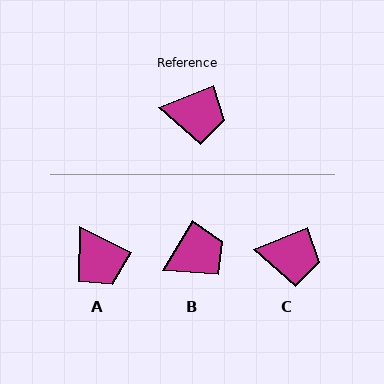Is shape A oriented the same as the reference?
No, it is off by about 49 degrees.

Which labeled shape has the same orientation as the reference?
C.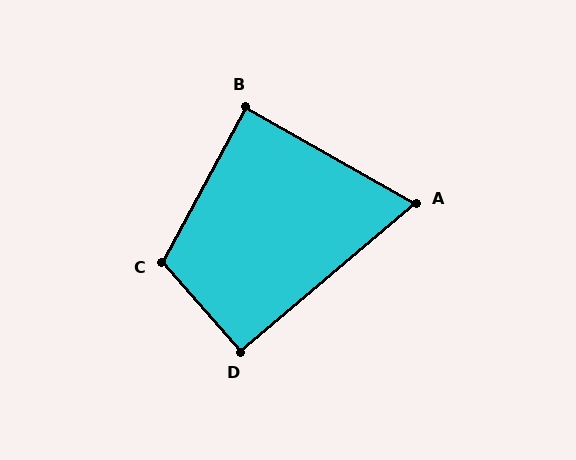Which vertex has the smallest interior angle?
A, at approximately 70 degrees.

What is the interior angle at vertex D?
Approximately 91 degrees (approximately right).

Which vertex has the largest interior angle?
C, at approximately 110 degrees.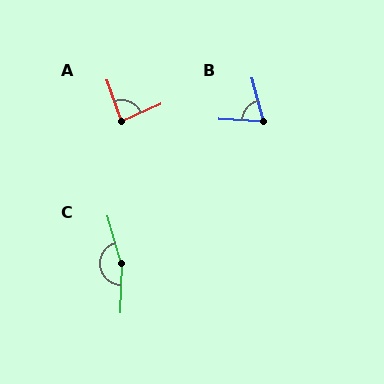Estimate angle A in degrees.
Approximately 86 degrees.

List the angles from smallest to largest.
B (73°), A (86°), C (163°).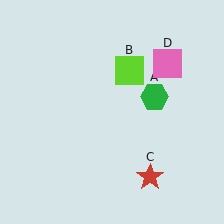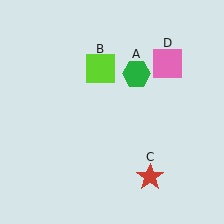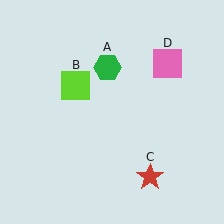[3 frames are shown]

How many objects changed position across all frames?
2 objects changed position: green hexagon (object A), lime square (object B).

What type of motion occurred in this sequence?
The green hexagon (object A), lime square (object B) rotated counterclockwise around the center of the scene.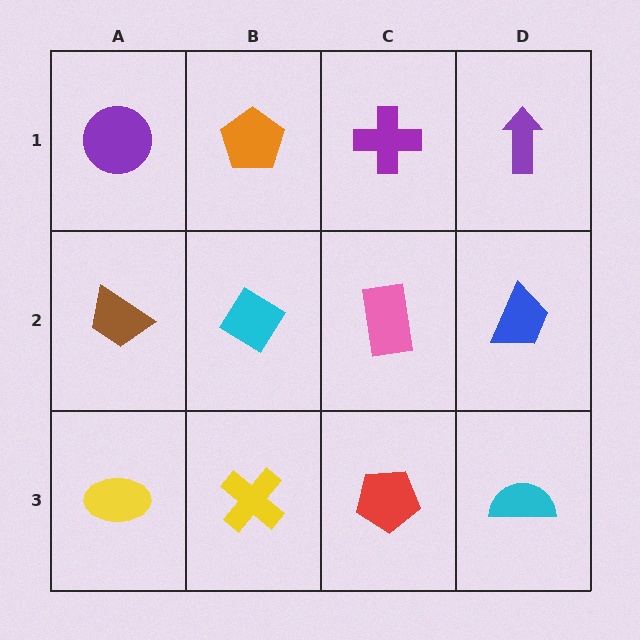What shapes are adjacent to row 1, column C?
A pink rectangle (row 2, column C), an orange pentagon (row 1, column B), a purple arrow (row 1, column D).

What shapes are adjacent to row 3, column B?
A cyan diamond (row 2, column B), a yellow ellipse (row 3, column A), a red pentagon (row 3, column C).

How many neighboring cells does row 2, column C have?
4.